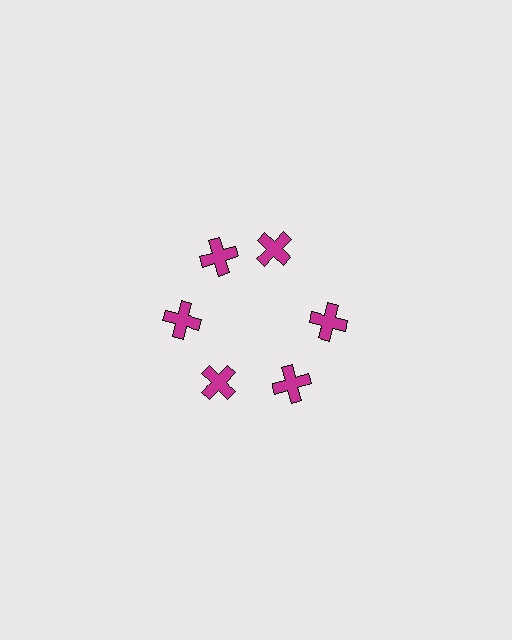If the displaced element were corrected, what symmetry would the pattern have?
It would have 6-fold rotational symmetry — the pattern would map onto itself every 60 degrees.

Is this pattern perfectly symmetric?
No. The 6 magenta crosses are arranged in a ring, but one element near the 1 o'clock position is rotated out of alignment along the ring, breaking the 6-fold rotational symmetry.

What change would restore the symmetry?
The symmetry would be restored by rotating it back into even spacing with its neighbors so that all 6 crosses sit at equal angles and equal distance from the center.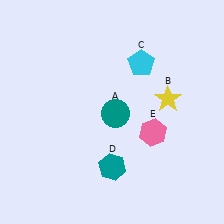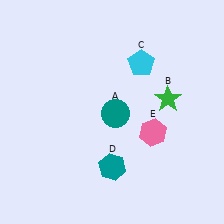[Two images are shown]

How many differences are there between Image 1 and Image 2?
There is 1 difference between the two images.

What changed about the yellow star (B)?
In Image 1, B is yellow. In Image 2, it changed to green.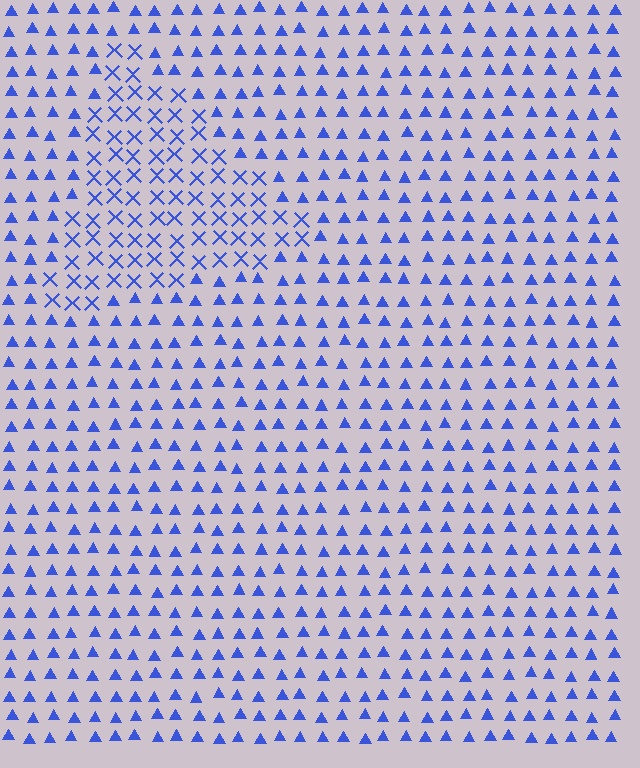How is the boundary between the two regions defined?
The boundary is defined by a change in element shape: X marks inside vs. triangles outside. All elements share the same color and spacing.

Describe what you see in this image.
The image is filled with small blue elements arranged in a uniform grid. A triangle-shaped region contains X marks, while the surrounding area contains triangles. The boundary is defined purely by the change in element shape.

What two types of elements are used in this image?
The image uses X marks inside the triangle region and triangles outside it.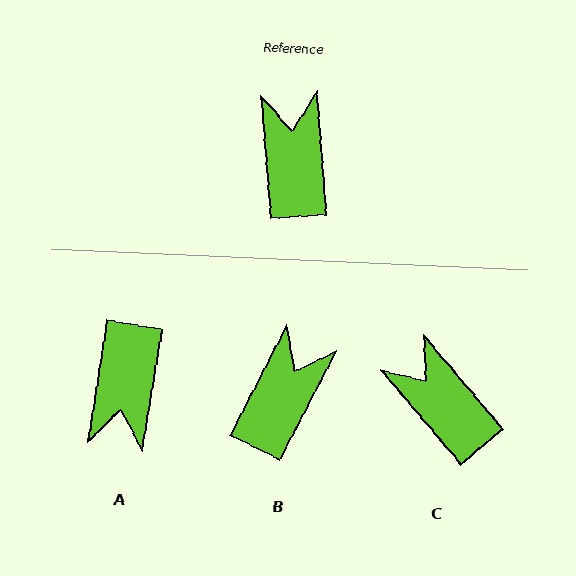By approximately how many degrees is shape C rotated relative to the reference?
Approximately 36 degrees counter-clockwise.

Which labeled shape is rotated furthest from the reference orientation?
A, about 166 degrees away.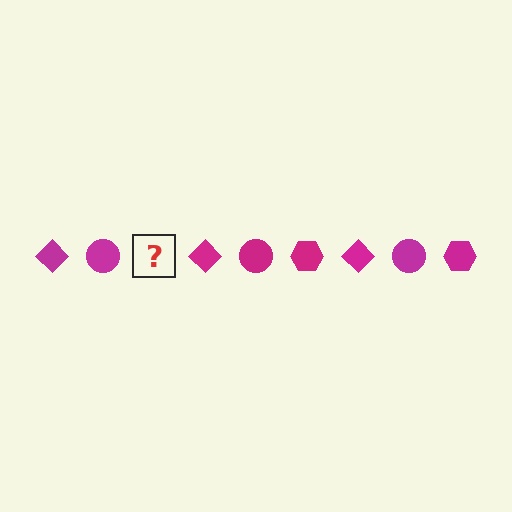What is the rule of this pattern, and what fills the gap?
The rule is that the pattern cycles through diamond, circle, hexagon shapes in magenta. The gap should be filled with a magenta hexagon.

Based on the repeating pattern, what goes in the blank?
The blank should be a magenta hexagon.